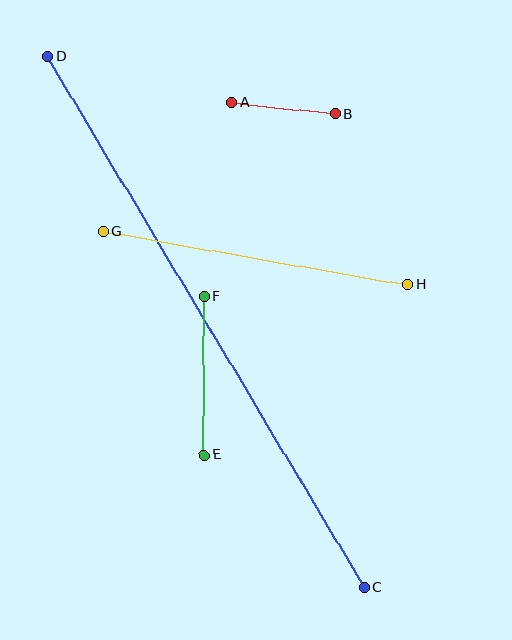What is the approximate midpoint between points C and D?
The midpoint is at approximately (206, 322) pixels.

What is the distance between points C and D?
The distance is approximately 618 pixels.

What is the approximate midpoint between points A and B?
The midpoint is at approximately (283, 108) pixels.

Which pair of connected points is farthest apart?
Points C and D are farthest apart.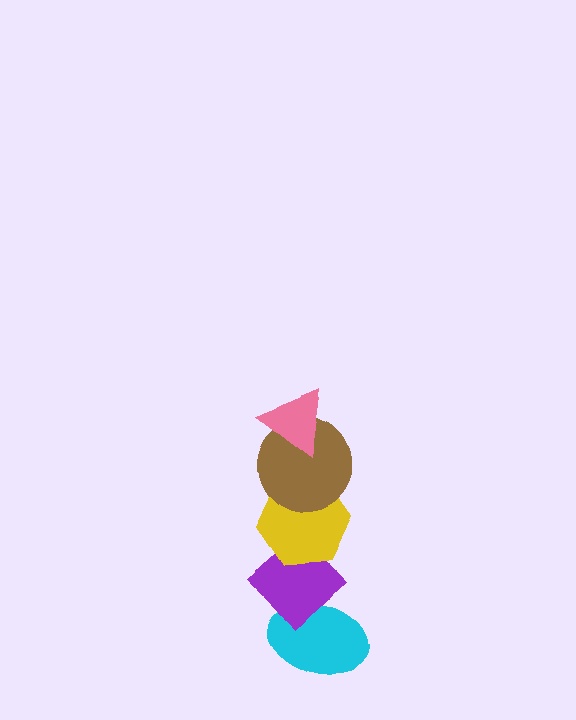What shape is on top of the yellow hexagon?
The brown circle is on top of the yellow hexagon.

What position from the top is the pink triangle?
The pink triangle is 1st from the top.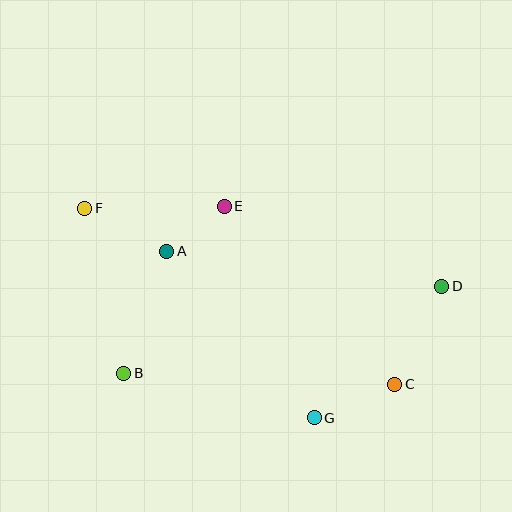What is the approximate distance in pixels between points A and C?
The distance between A and C is approximately 264 pixels.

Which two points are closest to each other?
Points A and E are closest to each other.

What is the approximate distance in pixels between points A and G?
The distance between A and G is approximately 223 pixels.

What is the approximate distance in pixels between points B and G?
The distance between B and G is approximately 196 pixels.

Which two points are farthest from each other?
Points D and F are farthest from each other.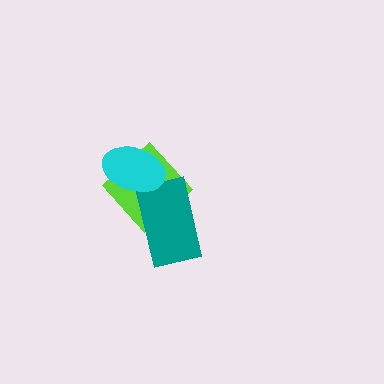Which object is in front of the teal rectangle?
The cyan ellipse is in front of the teal rectangle.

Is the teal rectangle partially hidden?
Yes, it is partially covered by another shape.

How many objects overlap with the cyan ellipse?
2 objects overlap with the cyan ellipse.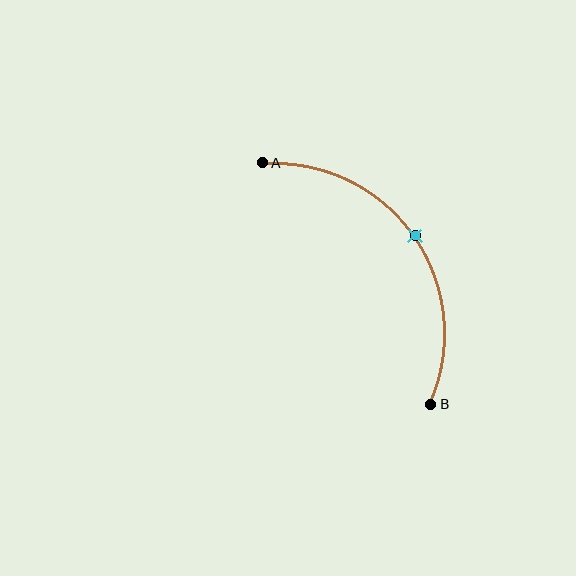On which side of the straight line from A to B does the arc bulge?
The arc bulges above and to the right of the straight line connecting A and B.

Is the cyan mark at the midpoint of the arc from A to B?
Yes. The cyan mark lies on the arc at equal arc-length from both A and B — it is the arc midpoint.